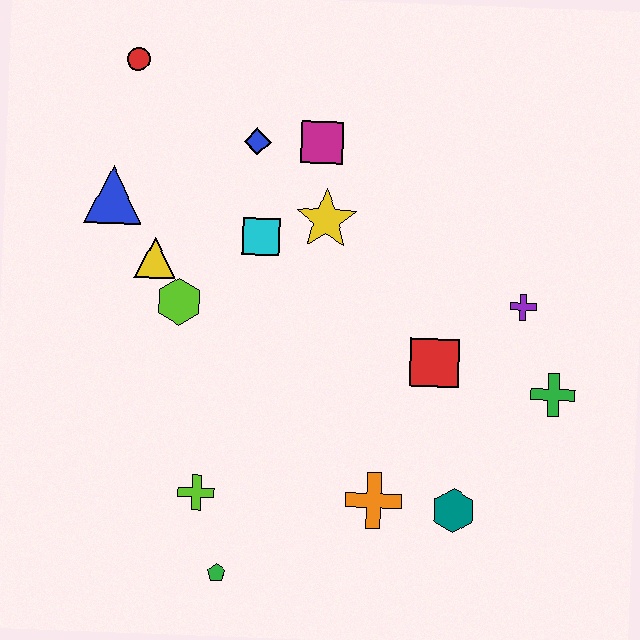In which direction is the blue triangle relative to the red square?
The blue triangle is to the left of the red square.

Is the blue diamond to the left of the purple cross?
Yes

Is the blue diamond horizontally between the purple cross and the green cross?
No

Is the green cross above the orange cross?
Yes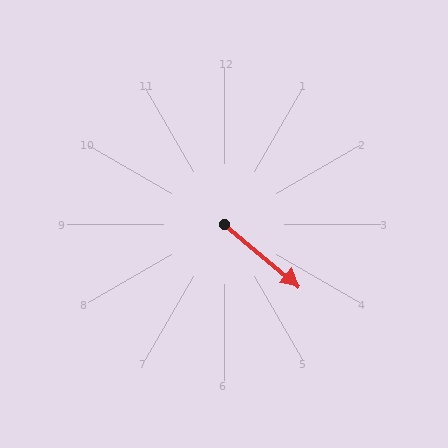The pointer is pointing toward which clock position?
Roughly 4 o'clock.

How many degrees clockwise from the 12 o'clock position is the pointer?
Approximately 130 degrees.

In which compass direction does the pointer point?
Southeast.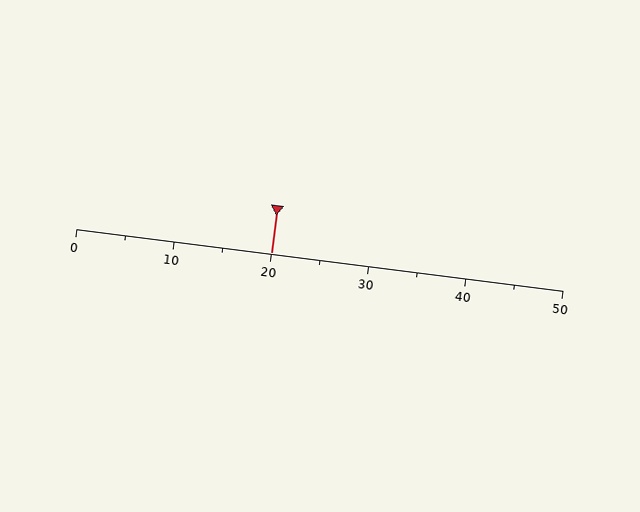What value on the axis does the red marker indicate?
The marker indicates approximately 20.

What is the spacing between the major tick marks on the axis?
The major ticks are spaced 10 apart.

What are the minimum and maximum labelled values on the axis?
The axis runs from 0 to 50.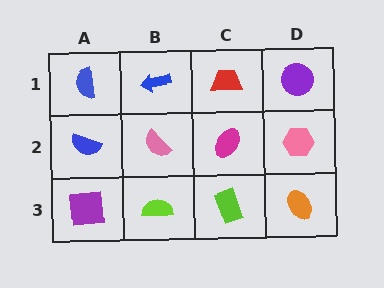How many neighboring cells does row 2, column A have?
3.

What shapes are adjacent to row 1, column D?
A pink hexagon (row 2, column D), a red trapezoid (row 1, column C).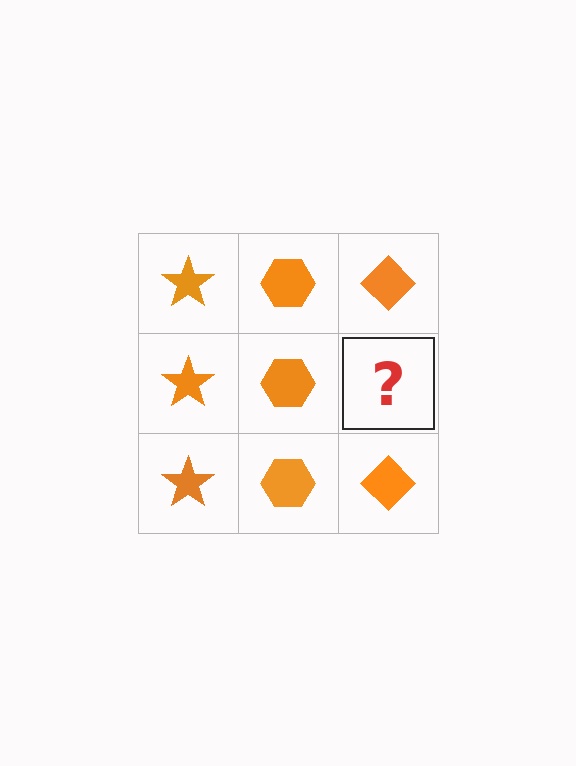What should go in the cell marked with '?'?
The missing cell should contain an orange diamond.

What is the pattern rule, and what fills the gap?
The rule is that each column has a consistent shape. The gap should be filled with an orange diamond.